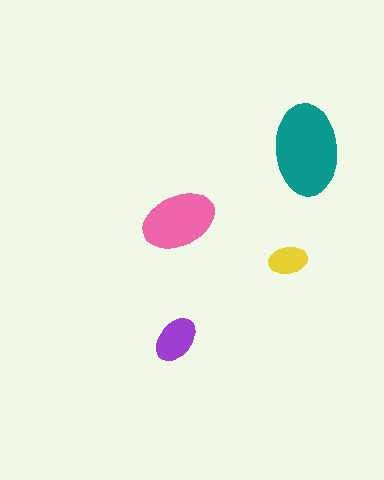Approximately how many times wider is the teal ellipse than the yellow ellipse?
About 2.5 times wider.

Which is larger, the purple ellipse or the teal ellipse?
The teal one.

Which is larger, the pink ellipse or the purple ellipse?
The pink one.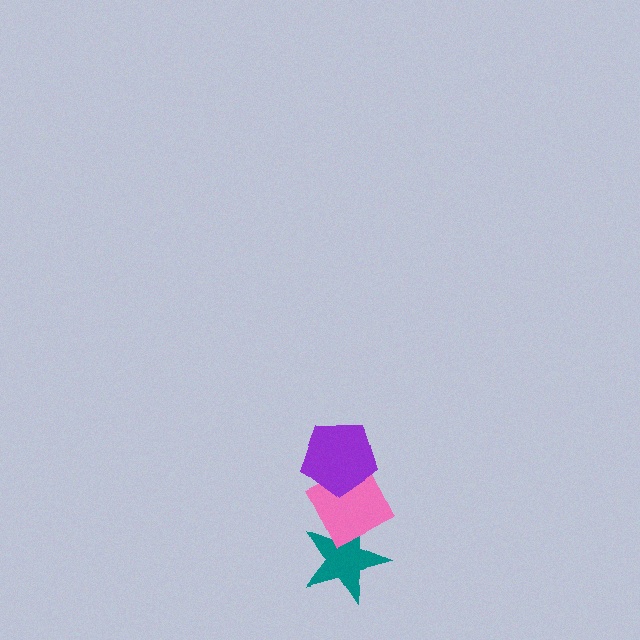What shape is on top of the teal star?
The pink diamond is on top of the teal star.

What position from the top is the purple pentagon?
The purple pentagon is 1st from the top.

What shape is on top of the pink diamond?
The purple pentagon is on top of the pink diamond.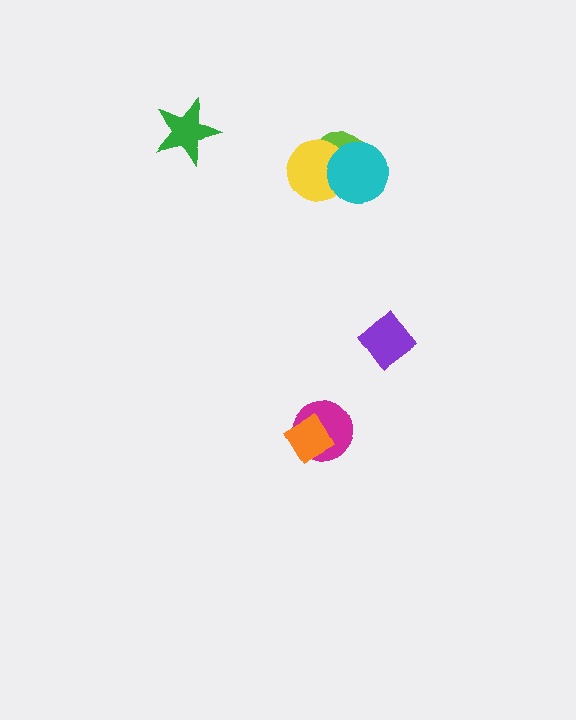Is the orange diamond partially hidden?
No, no other shape covers it.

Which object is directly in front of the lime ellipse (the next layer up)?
The yellow circle is directly in front of the lime ellipse.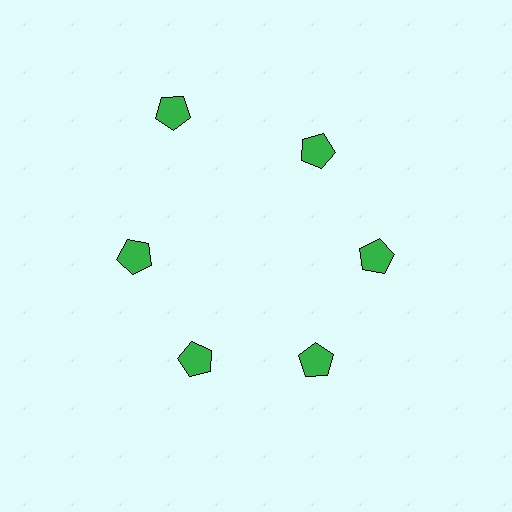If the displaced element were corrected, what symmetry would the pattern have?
It would have 6-fold rotational symmetry — the pattern would map onto itself every 60 degrees.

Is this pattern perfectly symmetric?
No. The 6 green pentagons are arranged in a ring, but one element near the 11 o'clock position is pushed outward from the center, breaking the 6-fold rotational symmetry.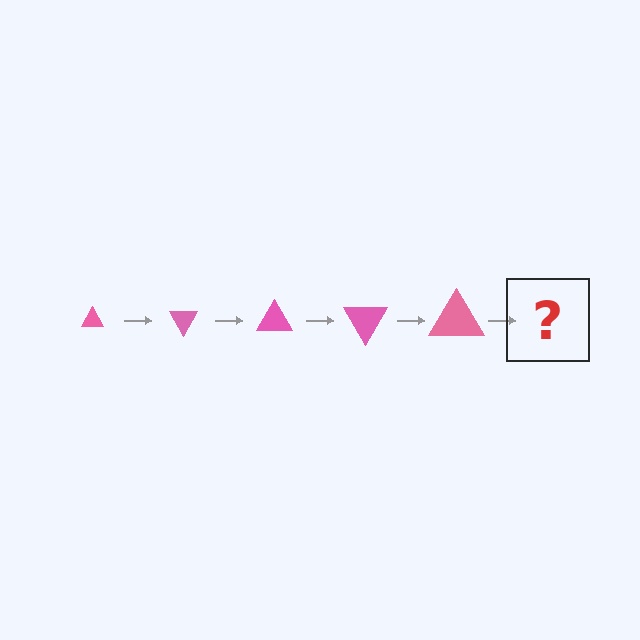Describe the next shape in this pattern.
It should be a triangle, larger than the previous one and rotated 300 degrees from the start.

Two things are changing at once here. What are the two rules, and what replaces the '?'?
The two rules are that the triangle grows larger each step and it rotates 60 degrees each step. The '?' should be a triangle, larger than the previous one and rotated 300 degrees from the start.